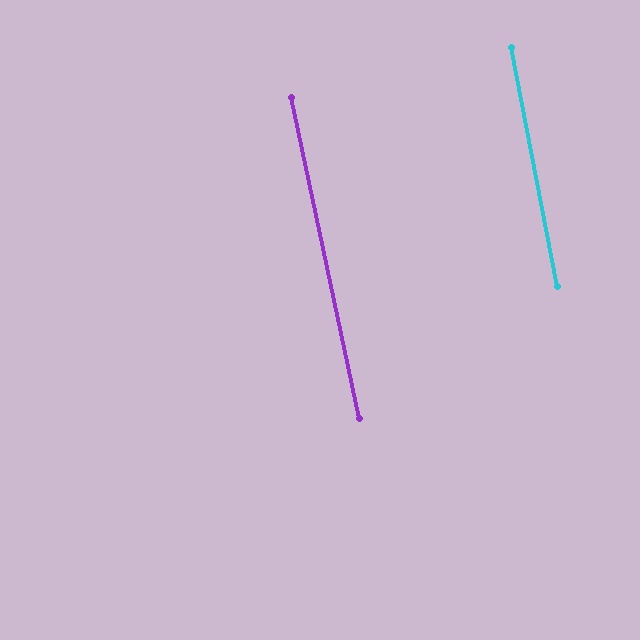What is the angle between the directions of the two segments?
Approximately 1 degree.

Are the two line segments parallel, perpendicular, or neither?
Parallel — their directions differ by only 1.0°.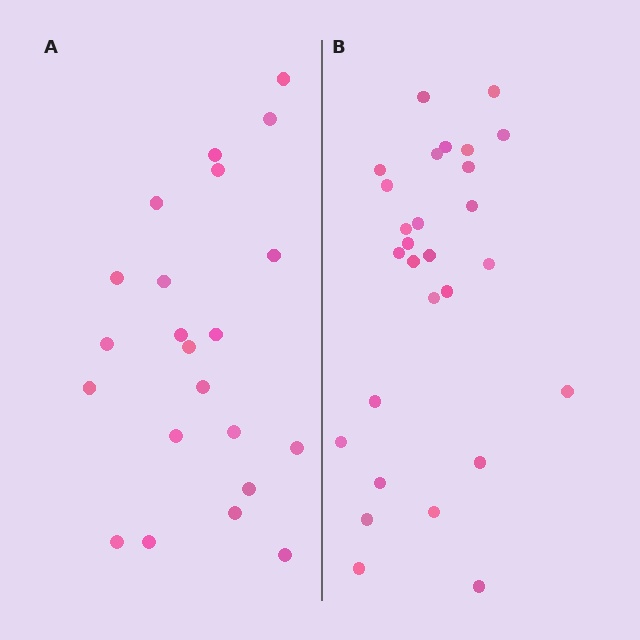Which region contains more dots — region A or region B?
Region B (the right region) has more dots.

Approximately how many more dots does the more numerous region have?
Region B has about 6 more dots than region A.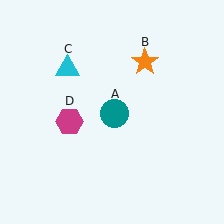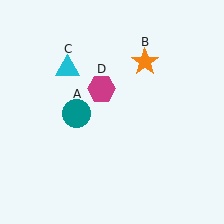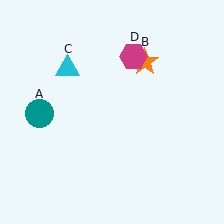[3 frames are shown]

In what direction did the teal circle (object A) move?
The teal circle (object A) moved left.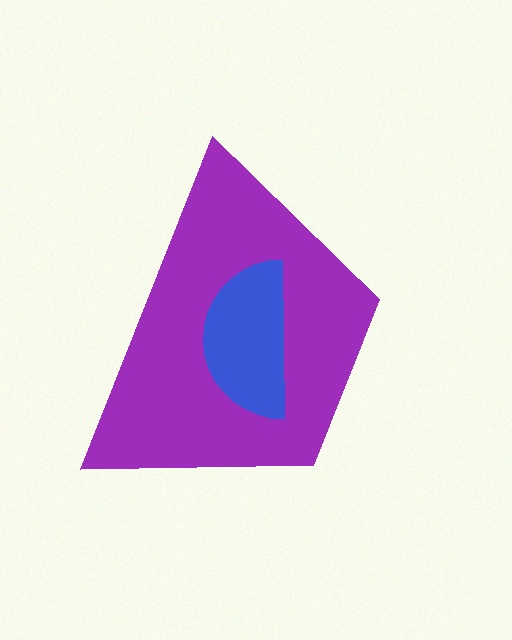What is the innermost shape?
The blue semicircle.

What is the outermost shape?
The purple trapezoid.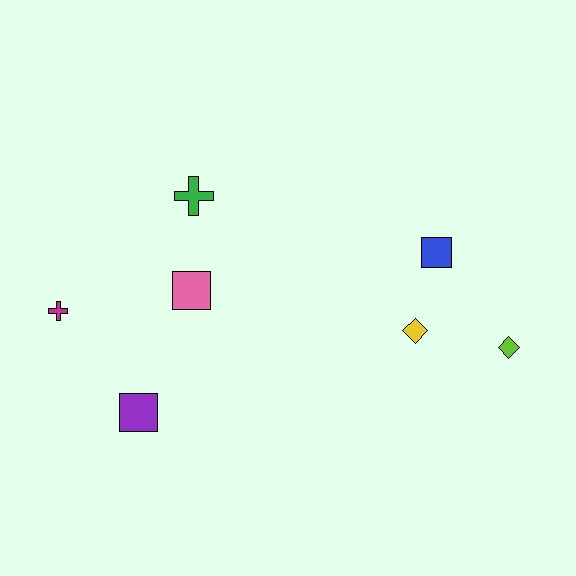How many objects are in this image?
There are 7 objects.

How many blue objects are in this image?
There is 1 blue object.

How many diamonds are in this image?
There are 2 diamonds.